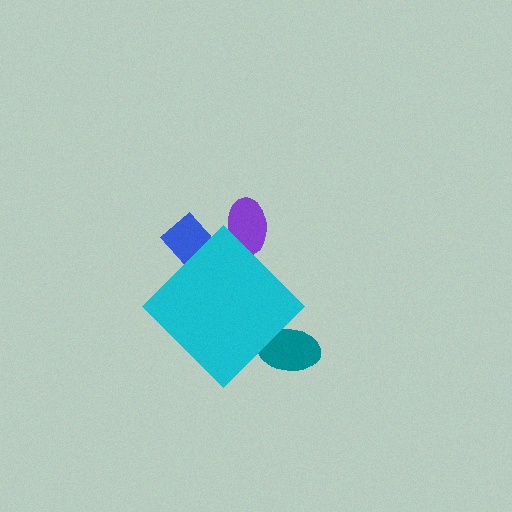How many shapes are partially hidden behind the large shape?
3 shapes are partially hidden.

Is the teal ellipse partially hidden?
Yes, the teal ellipse is partially hidden behind the cyan diamond.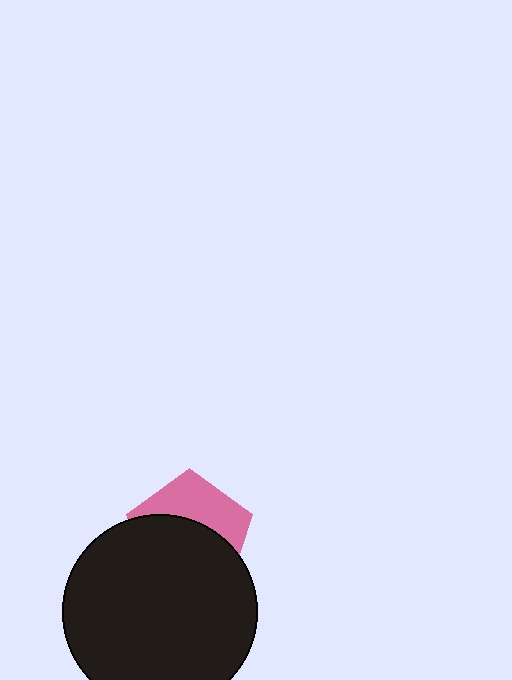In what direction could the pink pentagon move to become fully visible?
The pink pentagon could move up. That would shift it out from behind the black circle entirely.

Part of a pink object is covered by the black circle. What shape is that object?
It is a pentagon.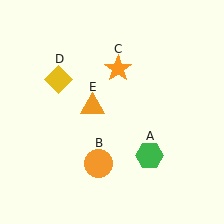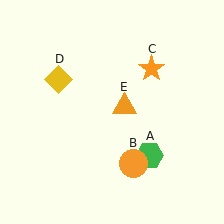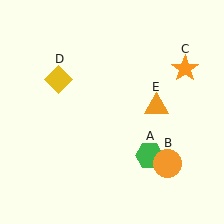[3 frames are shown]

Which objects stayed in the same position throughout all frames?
Green hexagon (object A) and yellow diamond (object D) remained stationary.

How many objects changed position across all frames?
3 objects changed position: orange circle (object B), orange star (object C), orange triangle (object E).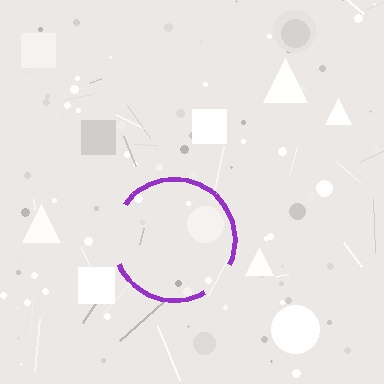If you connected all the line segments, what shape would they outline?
They would outline a circle.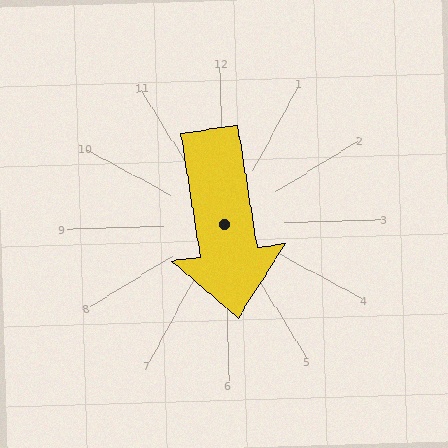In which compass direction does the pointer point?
South.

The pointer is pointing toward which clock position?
Roughly 6 o'clock.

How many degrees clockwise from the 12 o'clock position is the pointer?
Approximately 173 degrees.